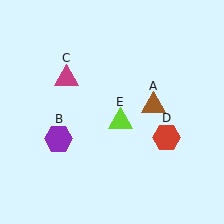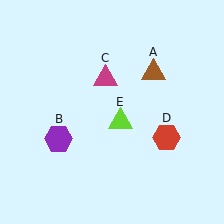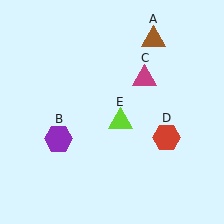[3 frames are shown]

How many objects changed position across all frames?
2 objects changed position: brown triangle (object A), magenta triangle (object C).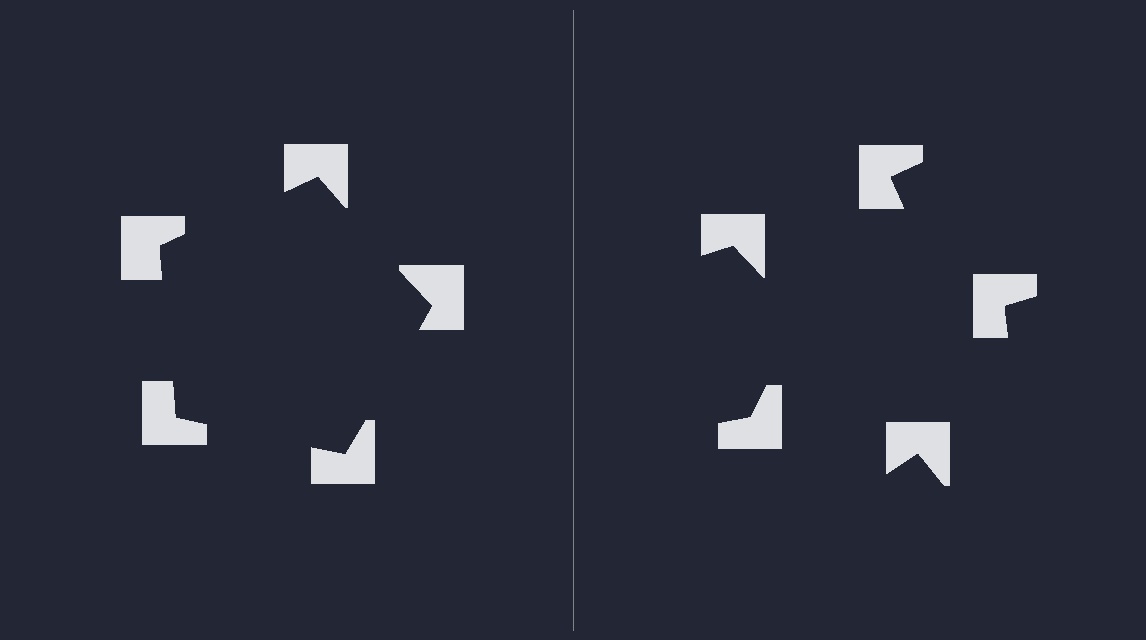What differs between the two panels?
The notched squares are positioned identically on both sides; only the wedge orientations differ. On the left they align to a pentagon; on the right they are misaligned.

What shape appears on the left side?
An illusory pentagon.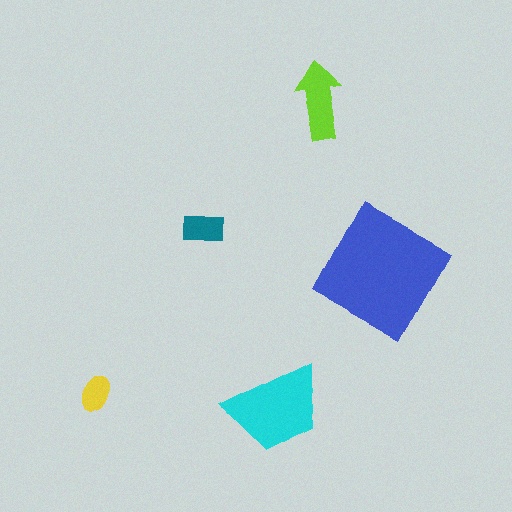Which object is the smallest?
The yellow ellipse.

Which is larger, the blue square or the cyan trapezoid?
The blue square.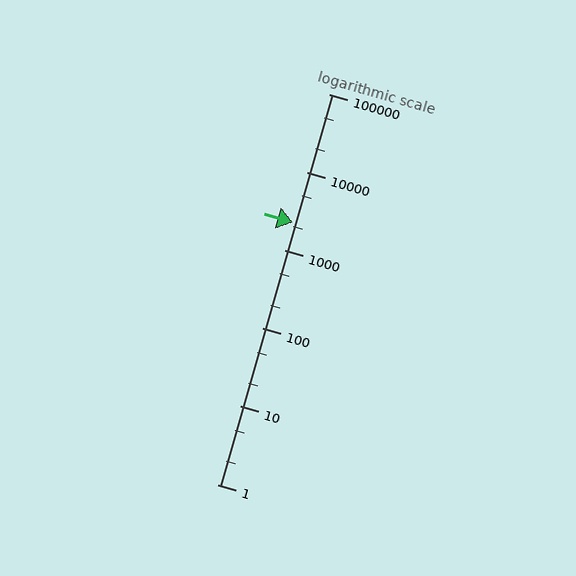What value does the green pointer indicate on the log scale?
The pointer indicates approximately 2300.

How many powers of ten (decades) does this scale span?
The scale spans 5 decades, from 1 to 100000.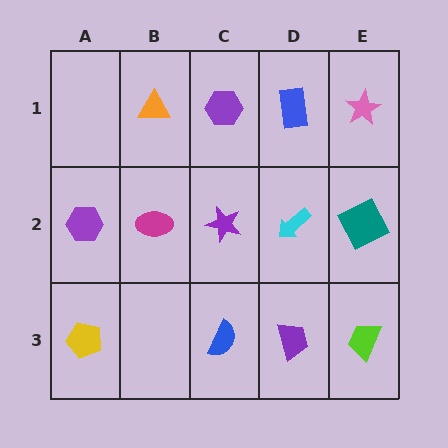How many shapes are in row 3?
4 shapes.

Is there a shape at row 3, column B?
No, that cell is empty.